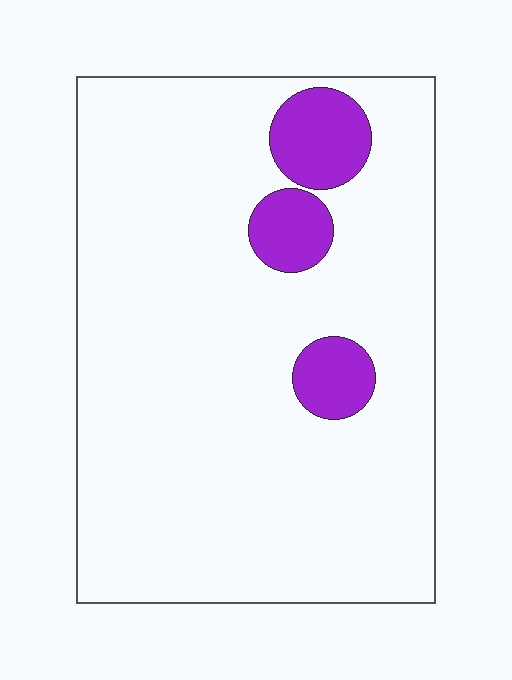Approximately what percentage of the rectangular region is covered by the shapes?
Approximately 10%.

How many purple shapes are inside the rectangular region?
3.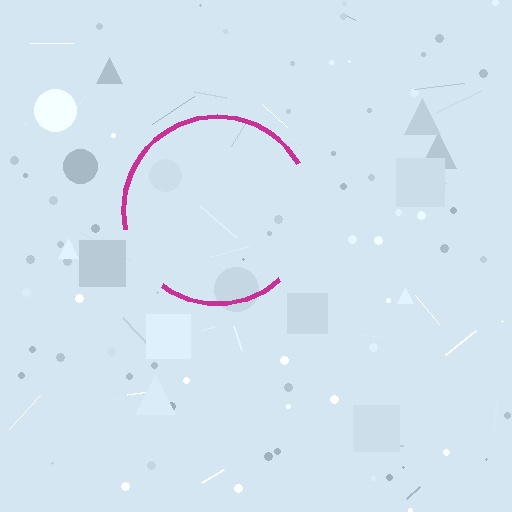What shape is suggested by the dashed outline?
The dashed outline suggests a circle.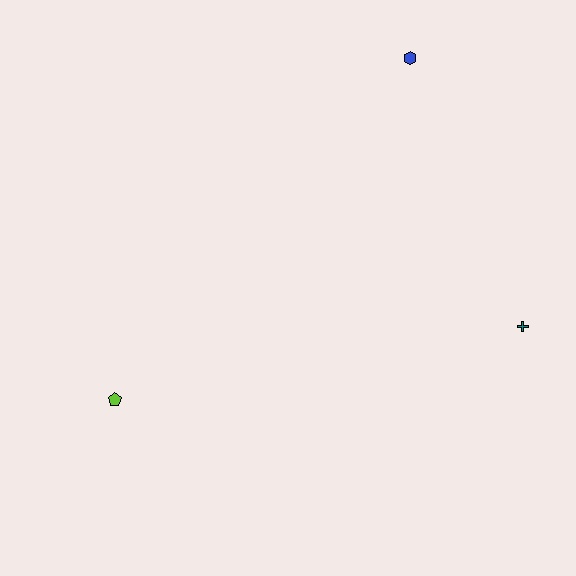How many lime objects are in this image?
There is 1 lime object.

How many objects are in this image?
There are 3 objects.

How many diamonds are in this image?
There are no diamonds.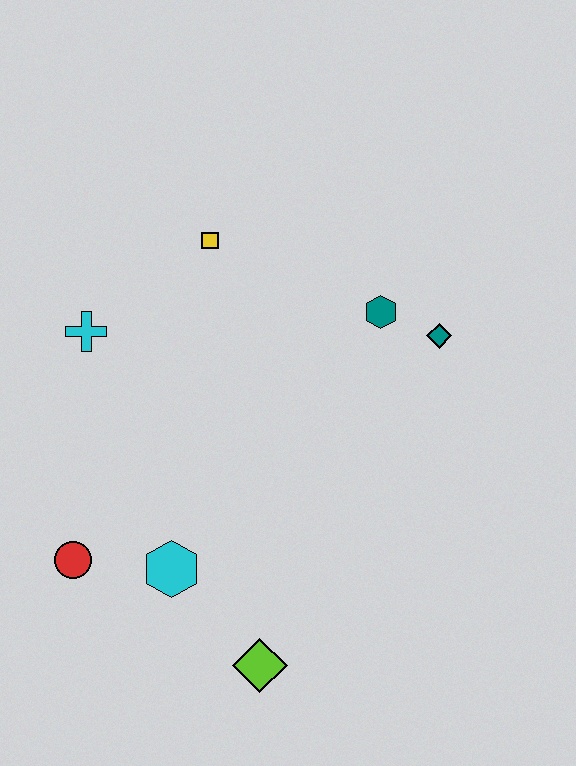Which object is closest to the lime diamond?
The cyan hexagon is closest to the lime diamond.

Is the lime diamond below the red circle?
Yes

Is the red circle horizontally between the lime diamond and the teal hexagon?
No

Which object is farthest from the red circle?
The teal diamond is farthest from the red circle.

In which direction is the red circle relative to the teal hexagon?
The red circle is to the left of the teal hexagon.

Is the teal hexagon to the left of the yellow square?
No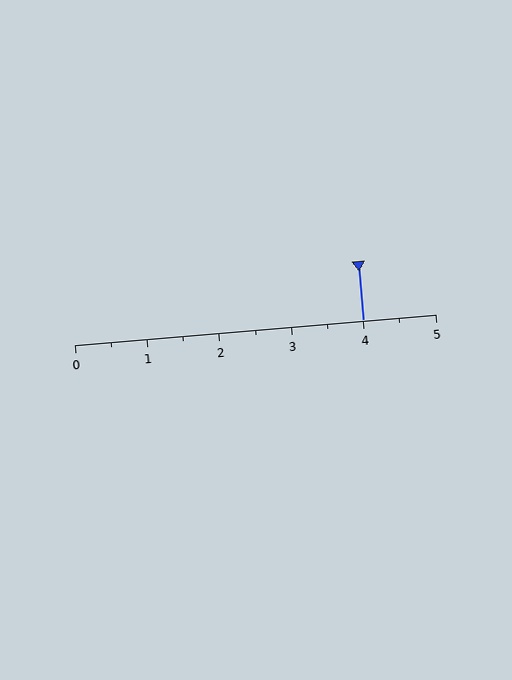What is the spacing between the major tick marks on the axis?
The major ticks are spaced 1 apart.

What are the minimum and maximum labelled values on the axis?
The axis runs from 0 to 5.